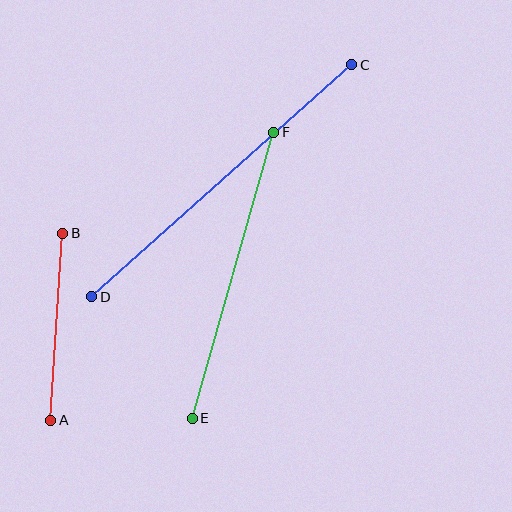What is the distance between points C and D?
The distance is approximately 348 pixels.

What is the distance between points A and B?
The distance is approximately 187 pixels.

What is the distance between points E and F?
The distance is approximately 297 pixels.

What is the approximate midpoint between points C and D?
The midpoint is at approximately (222, 181) pixels.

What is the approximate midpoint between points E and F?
The midpoint is at approximately (233, 275) pixels.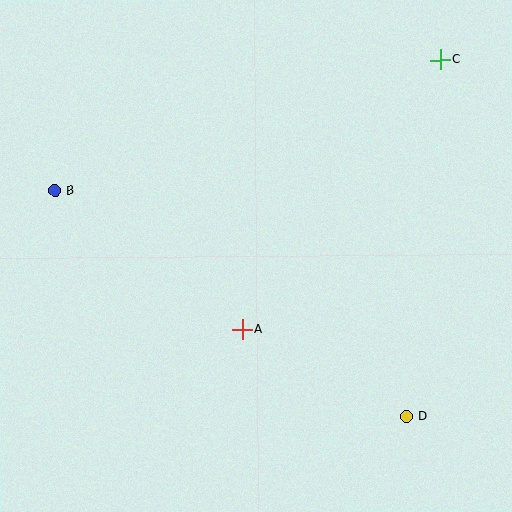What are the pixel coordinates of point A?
Point A is at (242, 329).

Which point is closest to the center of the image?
Point A at (242, 329) is closest to the center.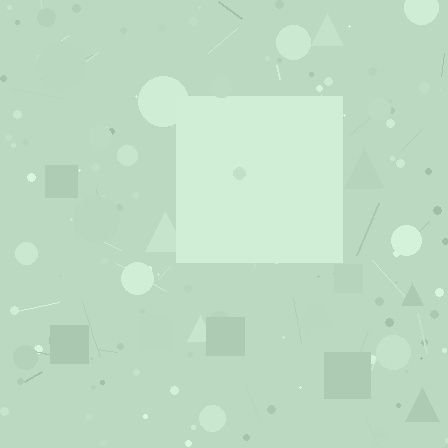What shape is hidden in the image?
A square is hidden in the image.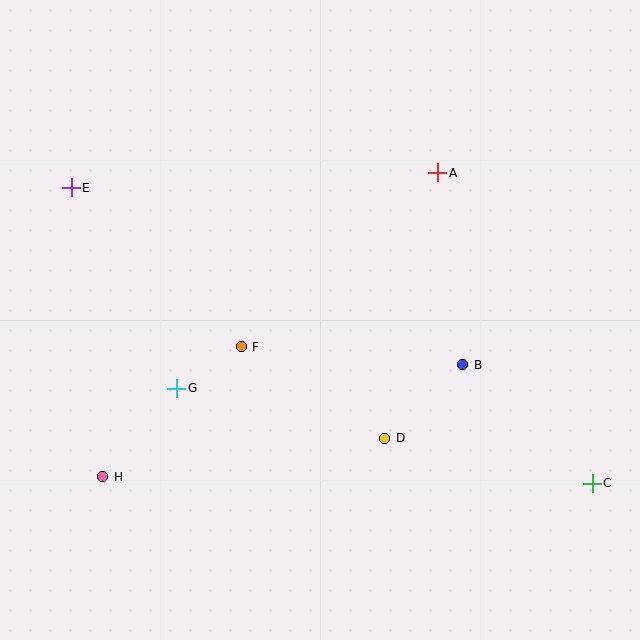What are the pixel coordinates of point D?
Point D is at (385, 438).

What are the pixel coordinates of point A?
Point A is at (438, 173).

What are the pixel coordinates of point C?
Point C is at (592, 483).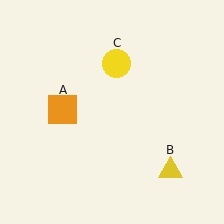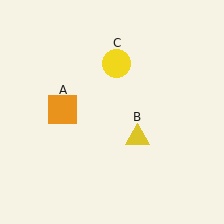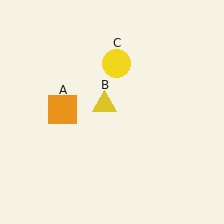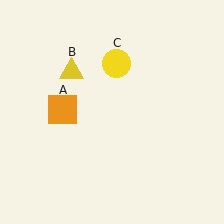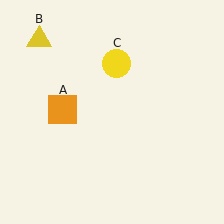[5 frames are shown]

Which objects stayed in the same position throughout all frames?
Orange square (object A) and yellow circle (object C) remained stationary.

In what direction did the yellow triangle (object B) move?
The yellow triangle (object B) moved up and to the left.